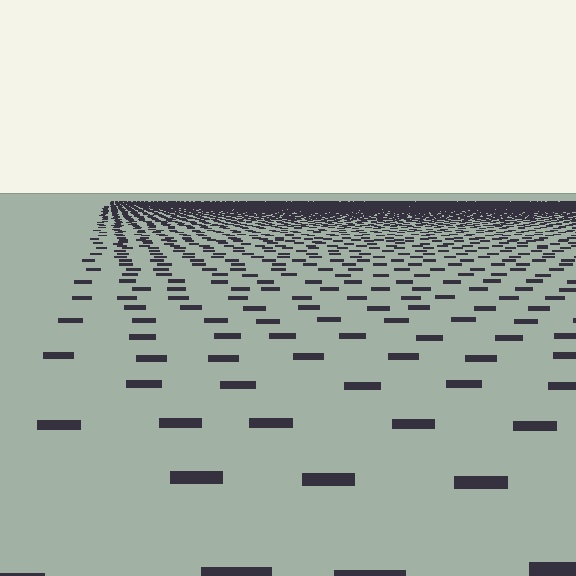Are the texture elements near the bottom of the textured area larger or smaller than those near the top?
Larger. Near the bottom, elements are closer to the viewer and appear at a bigger on-screen size.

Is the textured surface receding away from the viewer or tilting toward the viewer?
The surface is receding away from the viewer. Texture elements get smaller and denser toward the top.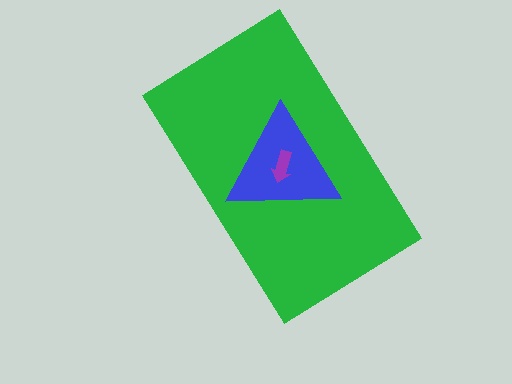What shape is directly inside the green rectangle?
The blue triangle.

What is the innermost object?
The purple arrow.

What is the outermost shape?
The green rectangle.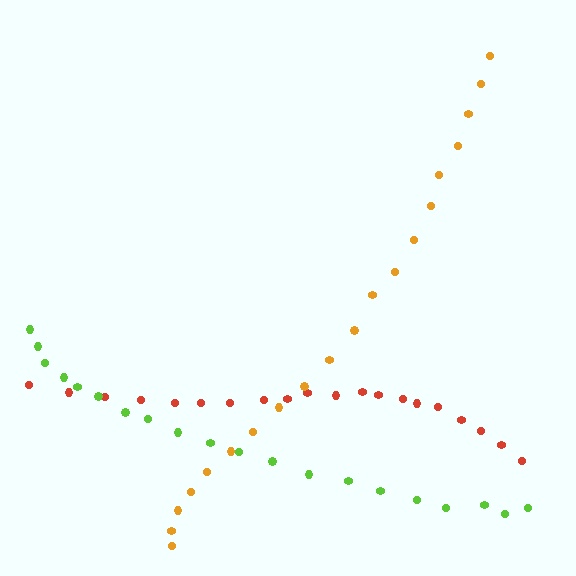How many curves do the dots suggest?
There are 3 distinct paths.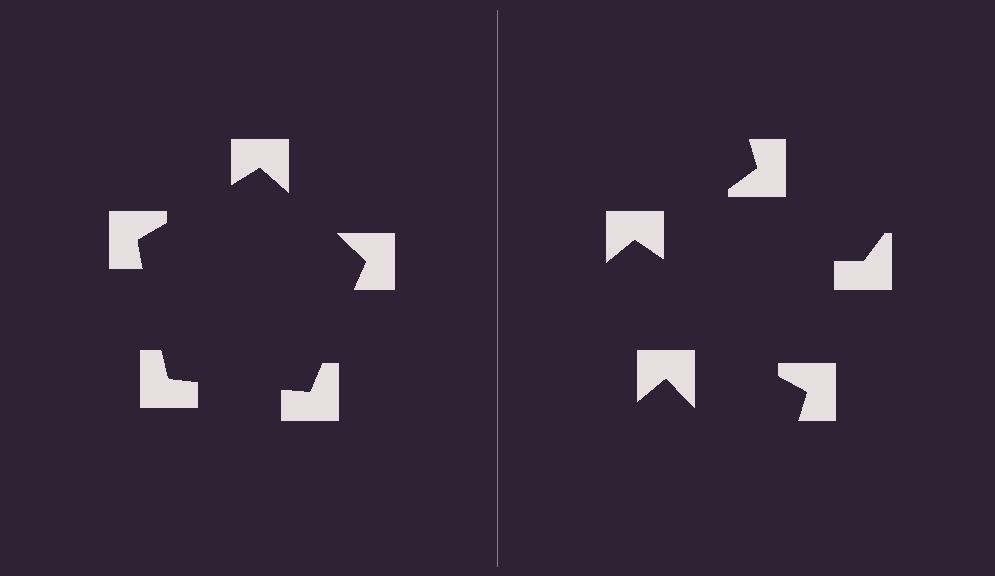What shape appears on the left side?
An illusory pentagon.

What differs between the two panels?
The notched squares are positioned identically on both sides; only the wedge orientations differ. On the left they align to a pentagon; on the right they are misaligned.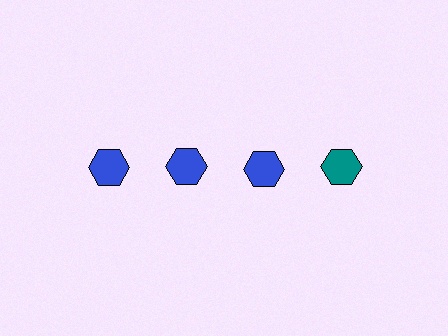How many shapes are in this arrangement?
There are 4 shapes arranged in a grid pattern.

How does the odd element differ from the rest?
It has a different color: teal instead of blue.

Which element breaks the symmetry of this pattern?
The teal hexagon in the top row, second from right column breaks the symmetry. All other shapes are blue hexagons.